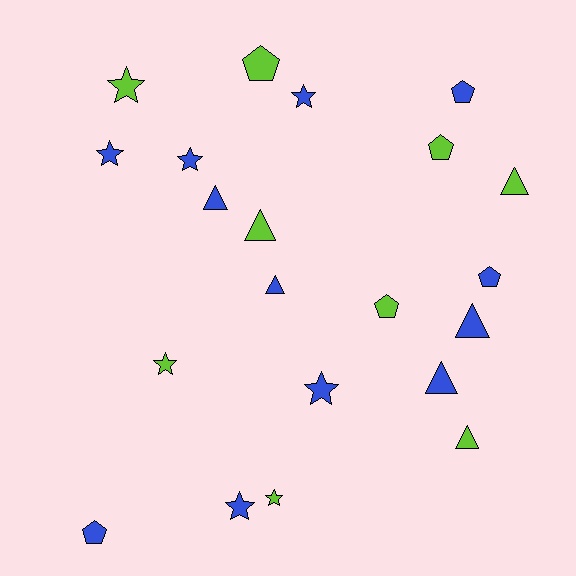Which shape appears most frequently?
Star, with 8 objects.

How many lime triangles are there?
There are 3 lime triangles.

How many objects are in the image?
There are 21 objects.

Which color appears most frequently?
Blue, with 12 objects.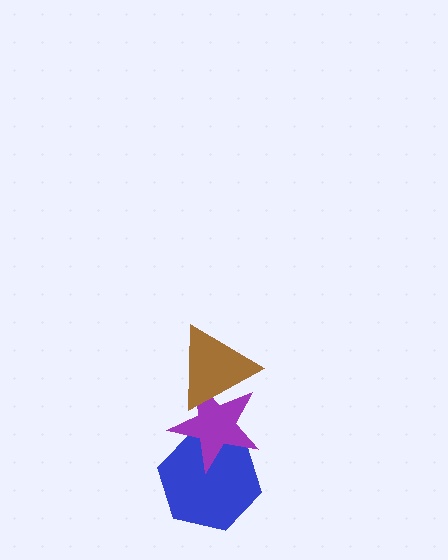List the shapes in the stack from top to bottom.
From top to bottom: the brown triangle, the purple star, the blue hexagon.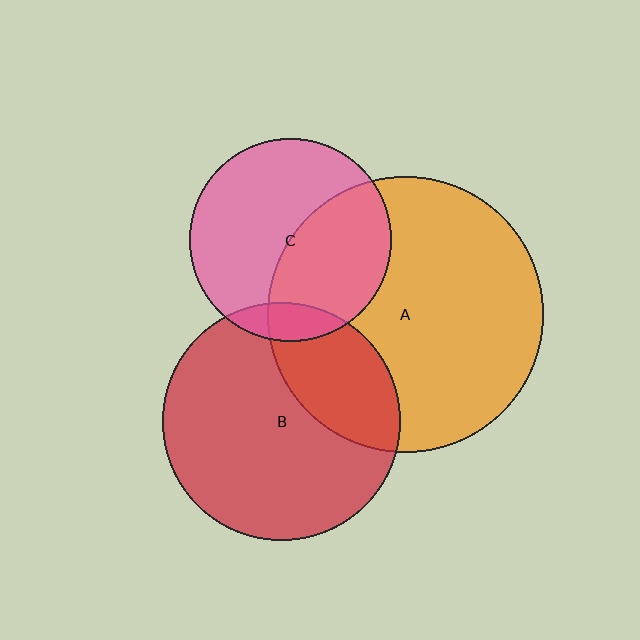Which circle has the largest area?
Circle A (orange).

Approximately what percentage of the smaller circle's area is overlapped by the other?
Approximately 10%.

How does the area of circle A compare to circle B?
Approximately 1.3 times.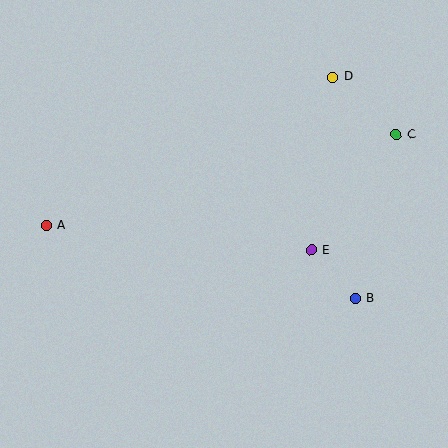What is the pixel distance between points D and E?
The distance between D and E is 174 pixels.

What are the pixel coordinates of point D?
Point D is at (332, 77).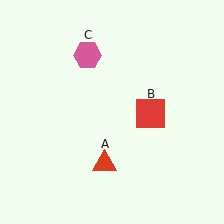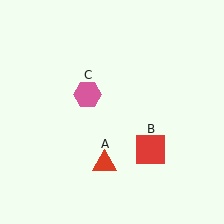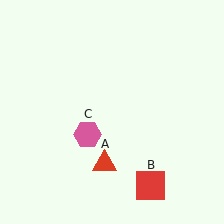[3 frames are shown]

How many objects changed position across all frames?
2 objects changed position: red square (object B), pink hexagon (object C).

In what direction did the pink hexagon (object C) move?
The pink hexagon (object C) moved down.